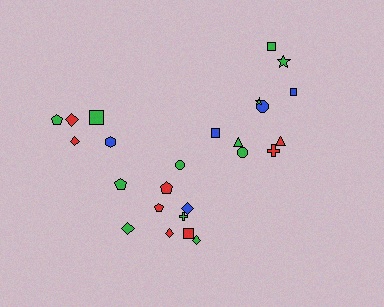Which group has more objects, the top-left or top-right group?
The top-right group.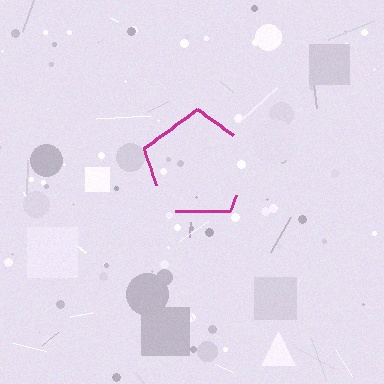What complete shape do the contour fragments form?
The contour fragments form a pentagon.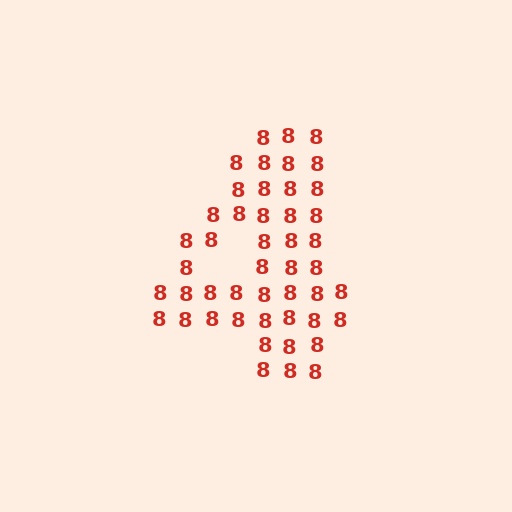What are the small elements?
The small elements are digit 8's.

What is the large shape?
The large shape is the digit 4.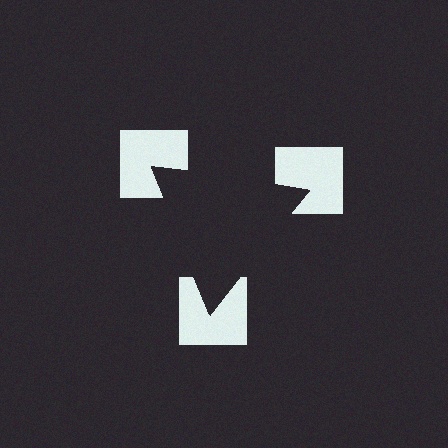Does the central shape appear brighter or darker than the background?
It typically appears slightly darker than the background, even though no actual brightness change is drawn.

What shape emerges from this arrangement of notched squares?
An illusory triangle — its edges are inferred from the aligned wedge cuts in the notched squares, not physically drawn.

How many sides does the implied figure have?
3 sides.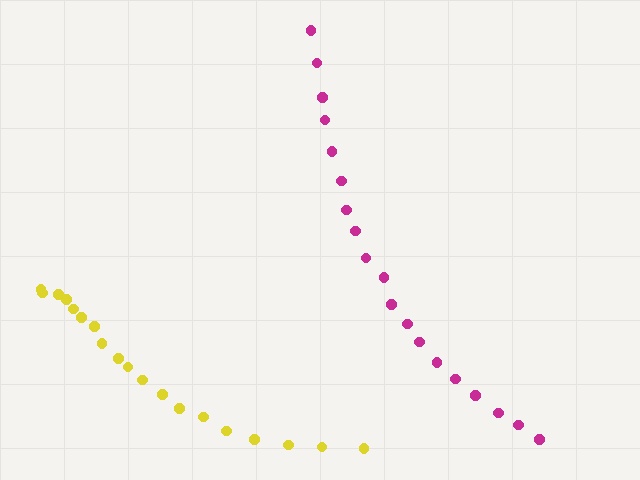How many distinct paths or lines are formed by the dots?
There are 2 distinct paths.